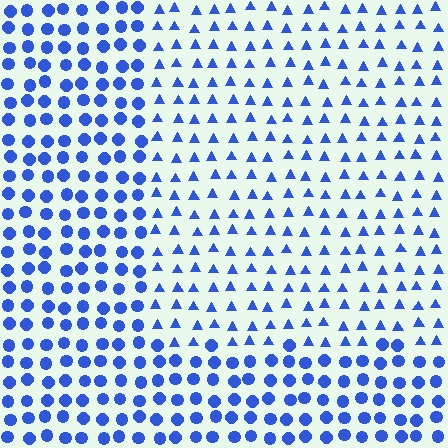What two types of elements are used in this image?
The image uses triangles inside the rectangle region and circles outside it.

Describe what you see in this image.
The image is filled with small blue elements arranged in a uniform grid. A rectangle-shaped region contains triangles, while the surrounding area contains circles. The boundary is defined purely by the change in element shape.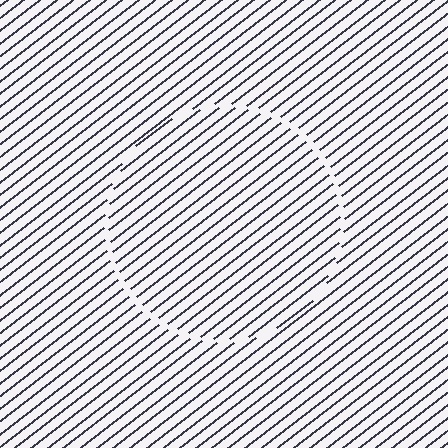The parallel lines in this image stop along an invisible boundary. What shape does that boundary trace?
An illusory circle. The interior of the shape contains the same grating, shifted by half a period — the contour is defined by the phase discontinuity where line-ends from the inner and outer gratings abut.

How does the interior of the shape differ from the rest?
The interior of the shape contains the same grating, shifted by half a period — the contour is defined by the phase discontinuity where line-ends from the inner and outer gratings abut.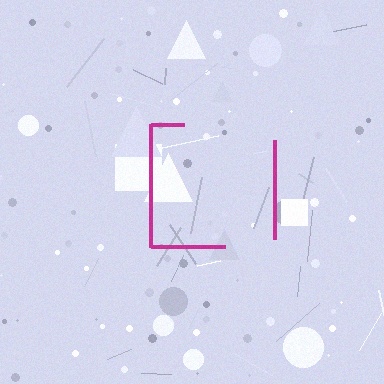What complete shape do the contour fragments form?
The contour fragments form a square.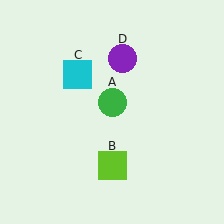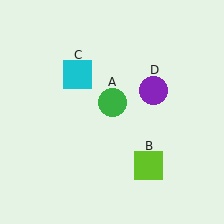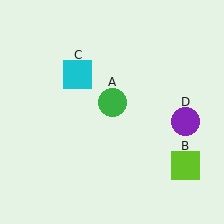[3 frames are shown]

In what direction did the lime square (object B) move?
The lime square (object B) moved right.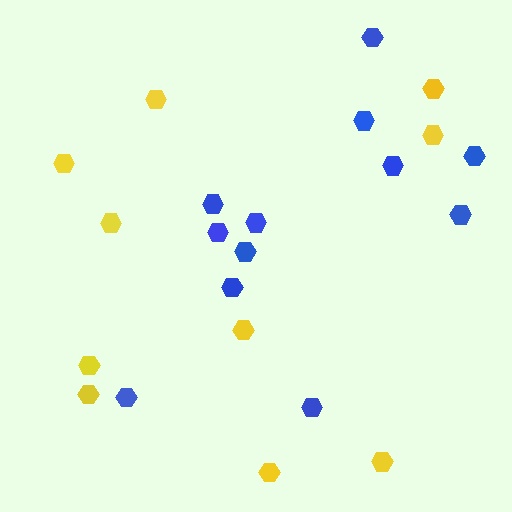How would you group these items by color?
There are 2 groups: one group of yellow hexagons (10) and one group of blue hexagons (12).